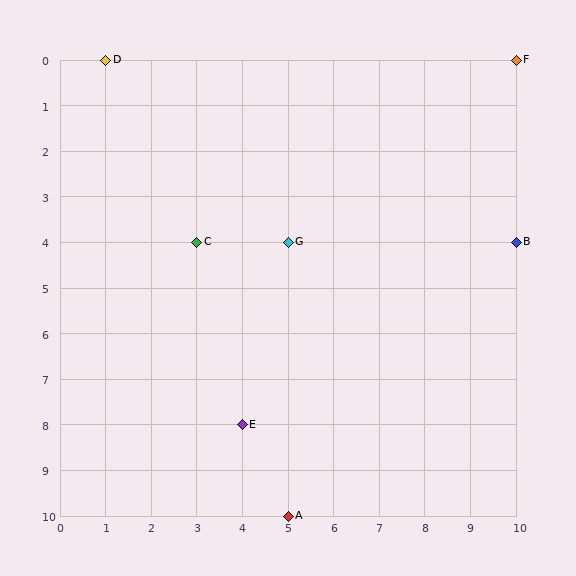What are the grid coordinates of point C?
Point C is at grid coordinates (3, 4).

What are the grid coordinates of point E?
Point E is at grid coordinates (4, 8).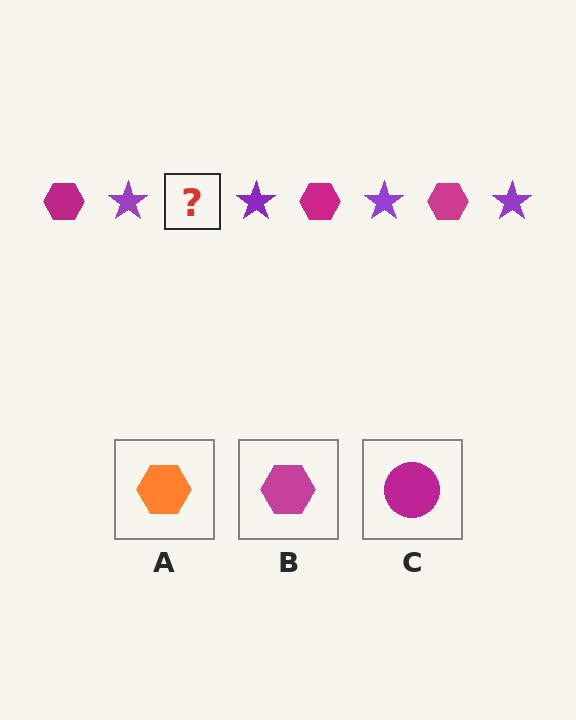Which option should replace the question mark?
Option B.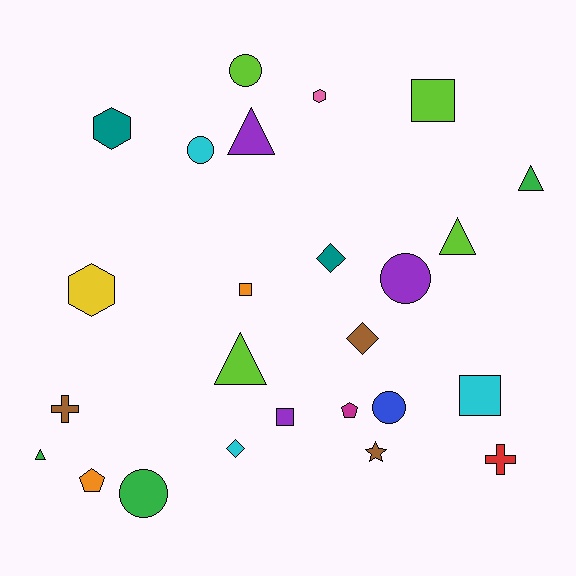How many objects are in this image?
There are 25 objects.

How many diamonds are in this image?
There are 3 diamonds.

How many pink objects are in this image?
There is 1 pink object.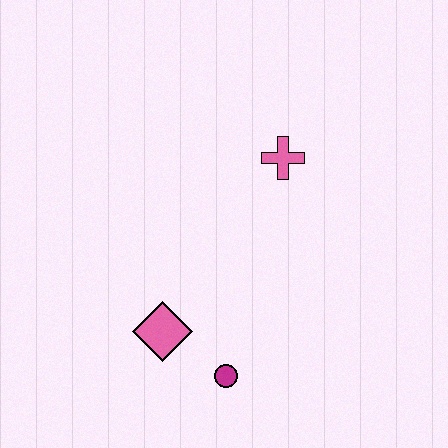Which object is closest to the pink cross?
The pink diamond is closest to the pink cross.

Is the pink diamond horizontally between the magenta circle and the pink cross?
No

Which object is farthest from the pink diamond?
The pink cross is farthest from the pink diamond.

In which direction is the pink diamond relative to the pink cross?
The pink diamond is below the pink cross.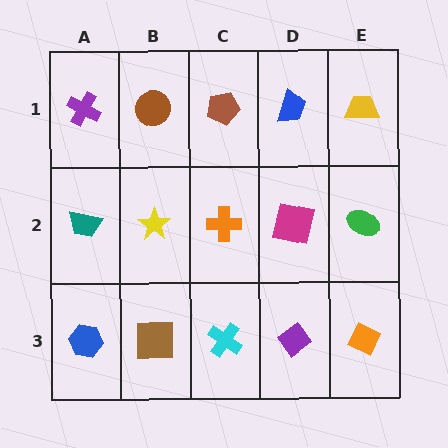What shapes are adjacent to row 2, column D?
A blue trapezoid (row 1, column D), a purple diamond (row 3, column D), an orange cross (row 2, column C), a green ellipse (row 2, column E).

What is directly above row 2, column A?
A purple cross.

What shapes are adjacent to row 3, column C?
An orange cross (row 2, column C), a brown square (row 3, column B), a purple diamond (row 3, column D).